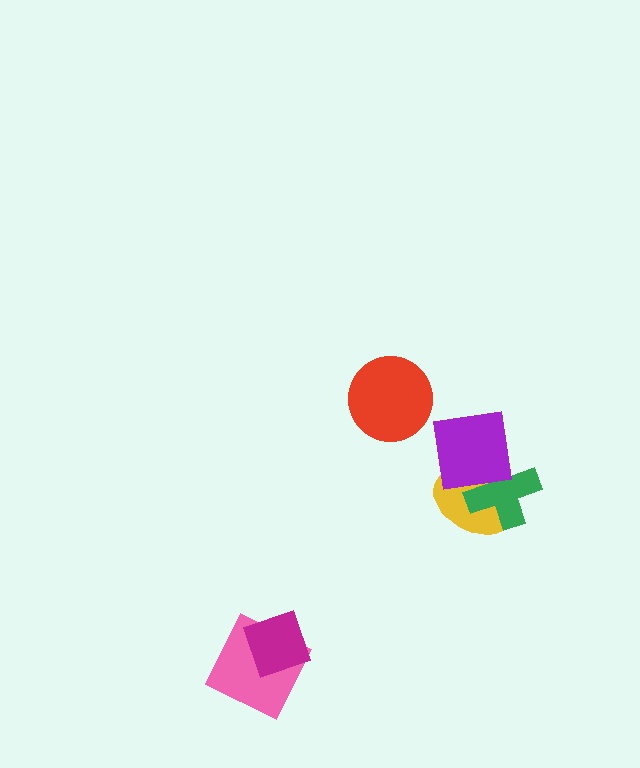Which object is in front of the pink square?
The magenta diamond is in front of the pink square.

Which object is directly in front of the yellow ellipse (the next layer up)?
The green cross is directly in front of the yellow ellipse.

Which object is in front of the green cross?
The purple square is in front of the green cross.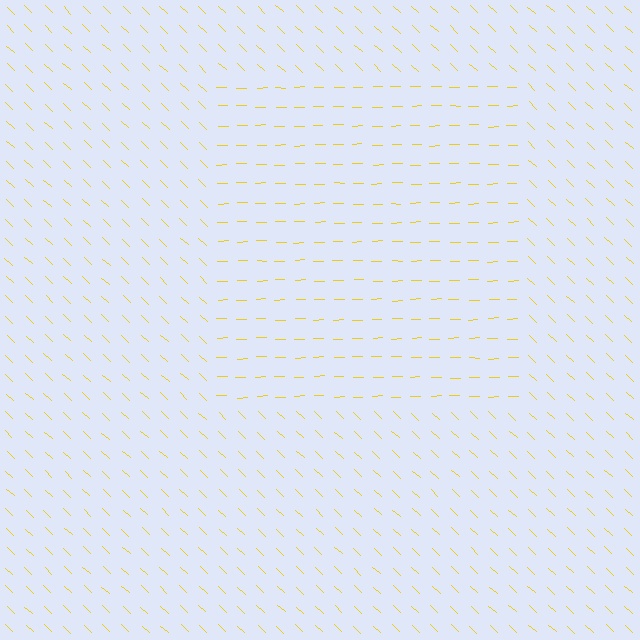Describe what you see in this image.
The image is filled with small yellow line segments. A rectangle region in the image has lines oriented differently from the surrounding lines, creating a visible texture boundary.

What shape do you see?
I see a rectangle.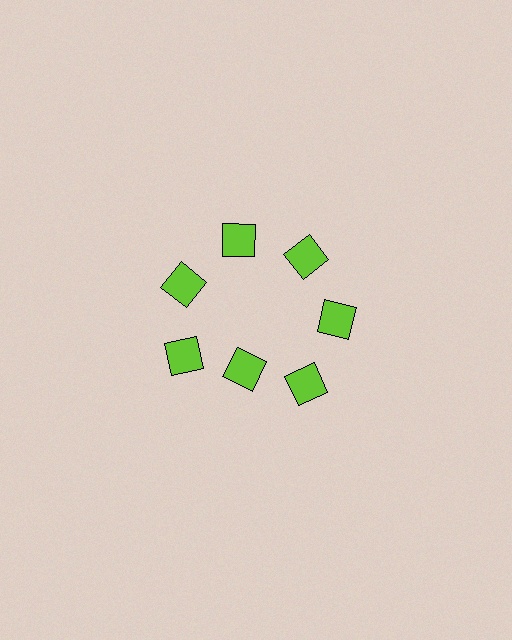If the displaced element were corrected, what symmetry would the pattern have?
It would have 7-fold rotational symmetry — the pattern would map onto itself every 51 degrees.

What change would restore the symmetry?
The symmetry would be restored by moving it outward, back onto the ring so that all 7 diamonds sit at equal angles and equal distance from the center.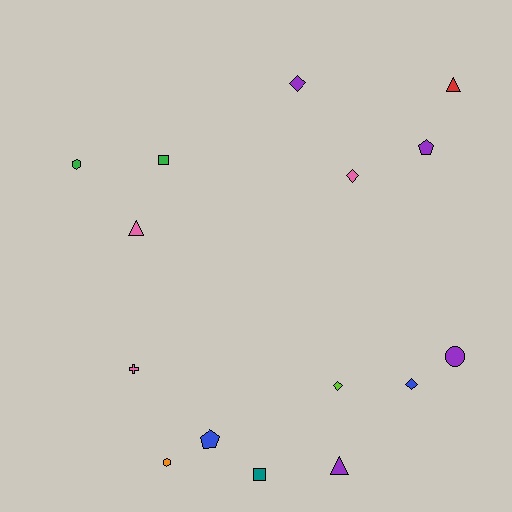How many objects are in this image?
There are 15 objects.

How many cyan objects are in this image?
There are no cyan objects.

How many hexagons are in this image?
There are 2 hexagons.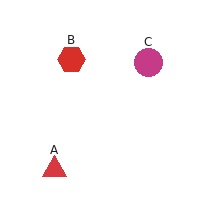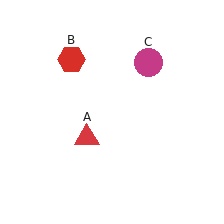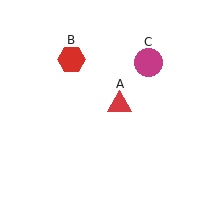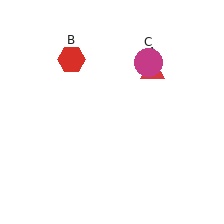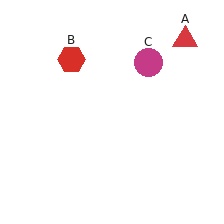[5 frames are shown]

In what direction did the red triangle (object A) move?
The red triangle (object A) moved up and to the right.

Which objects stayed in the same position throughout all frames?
Red hexagon (object B) and magenta circle (object C) remained stationary.